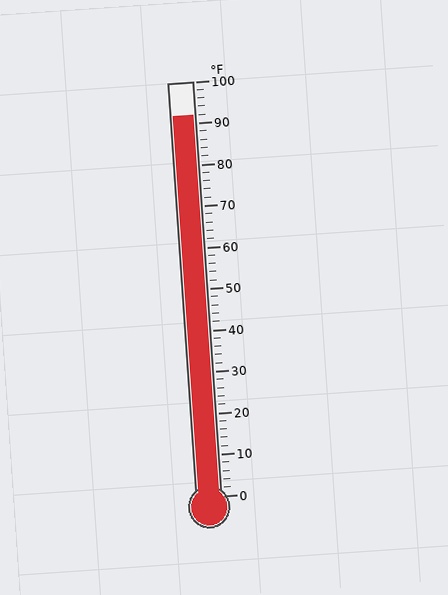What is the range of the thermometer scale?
The thermometer scale ranges from 0°F to 100°F.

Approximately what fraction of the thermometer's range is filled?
The thermometer is filled to approximately 90% of its range.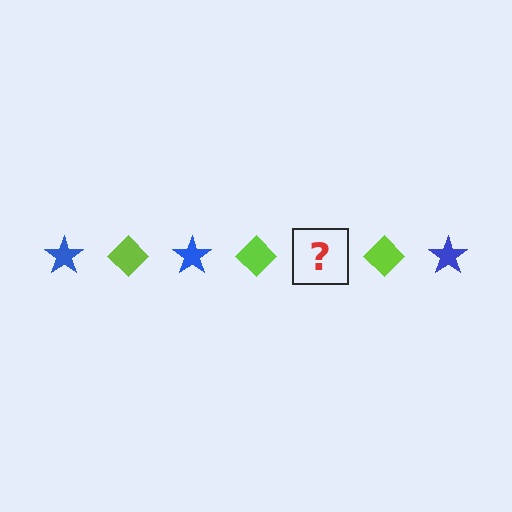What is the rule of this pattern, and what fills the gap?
The rule is that the pattern alternates between blue star and lime diamond. The gap should be filled with a blue star.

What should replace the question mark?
The question mark should be replaced with a blue star.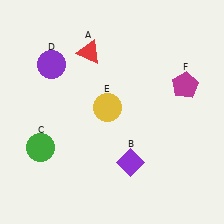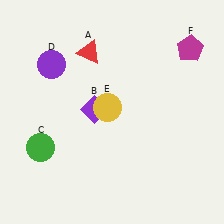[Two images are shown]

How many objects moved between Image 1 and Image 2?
2 objects moved between the two images.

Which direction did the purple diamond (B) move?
The purple diamond (B) moved up.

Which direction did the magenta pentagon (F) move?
The magenta pentagon (F) moved up.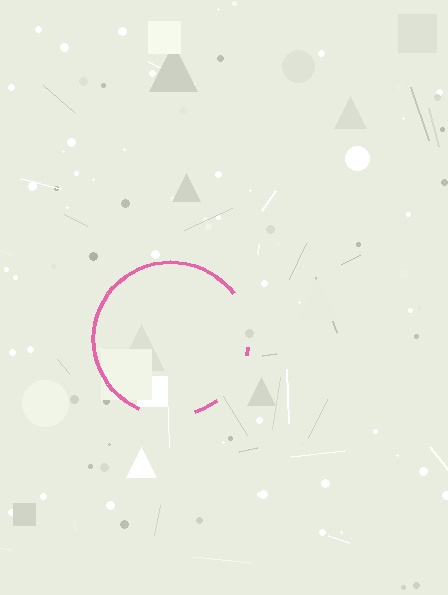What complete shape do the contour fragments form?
The contour fragments form a circle.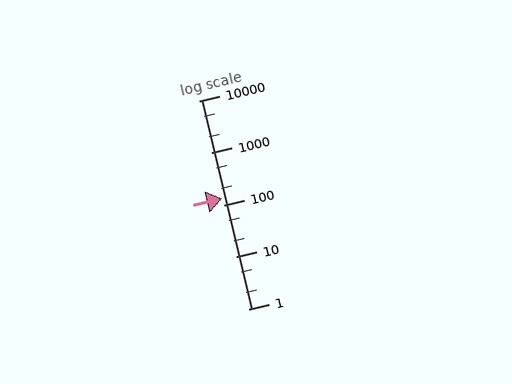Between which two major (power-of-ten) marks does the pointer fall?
The pointer is between 100 and 1000.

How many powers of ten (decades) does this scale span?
The scale spans 4 decades, from 1 to 10000.